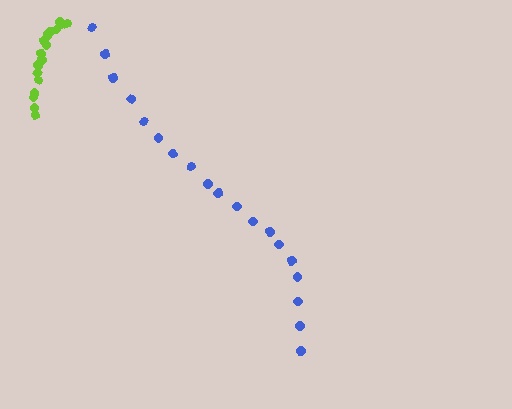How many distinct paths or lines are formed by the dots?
There are 2 distinct paths.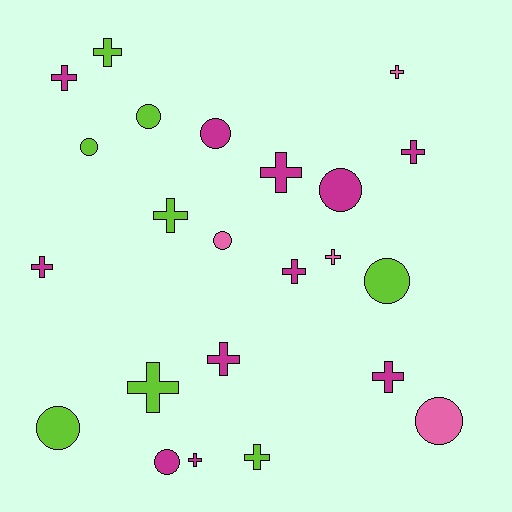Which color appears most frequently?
Magenta, with 11 objects.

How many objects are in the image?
There are 23 objects.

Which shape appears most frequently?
Cross, with 14 objects.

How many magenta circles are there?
There are 3 magenta circles.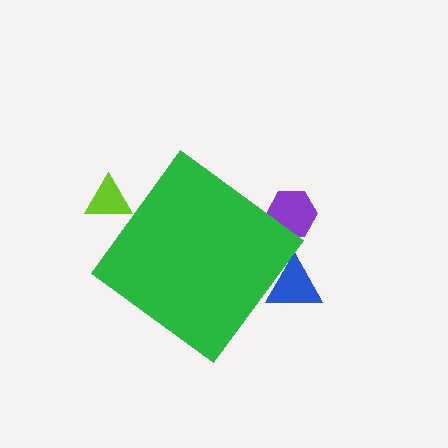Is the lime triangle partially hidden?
Yes, the lime triangle is partially hidden behind the green diamond.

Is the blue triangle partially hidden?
Yes, the blue triangle is partially hidden behind the green diamond.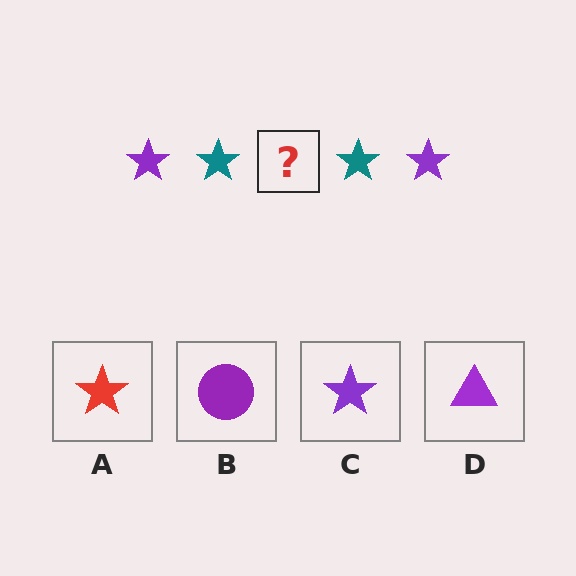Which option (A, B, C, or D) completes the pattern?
C.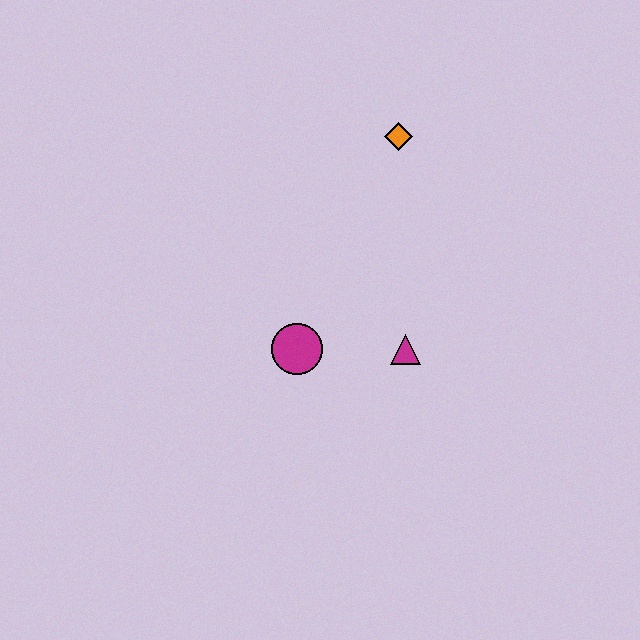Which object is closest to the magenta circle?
The magenta triangle is closest to the magenta circle.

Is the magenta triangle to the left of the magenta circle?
No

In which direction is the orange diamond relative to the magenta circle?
The orange diamond is above the magenta circle.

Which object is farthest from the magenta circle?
The orange diamond is farthest from the magenta circle.